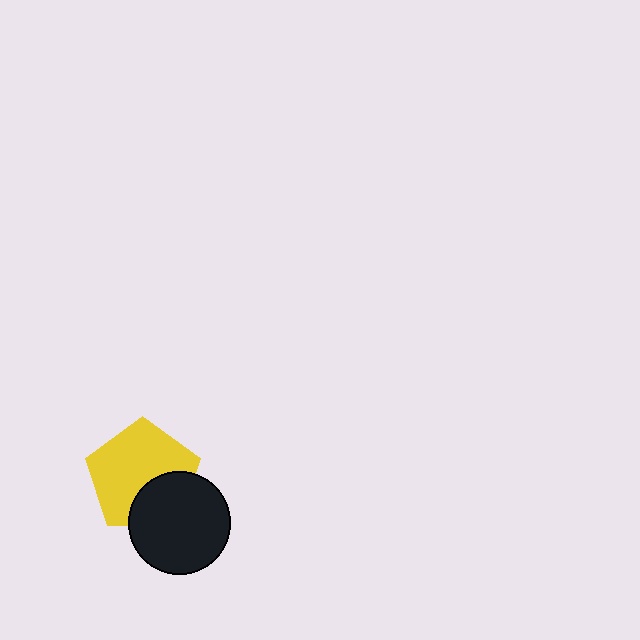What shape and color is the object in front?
The object in front is a black circle.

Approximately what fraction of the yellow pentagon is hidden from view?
Roughly 30% of the yellow pentagon is hidden behind the black circle.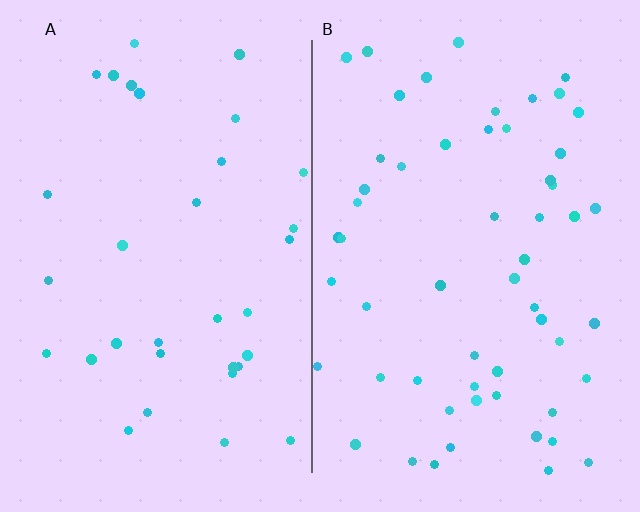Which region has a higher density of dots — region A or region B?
B (the right).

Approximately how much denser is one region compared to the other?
Approximately 1.7× — region B over region A.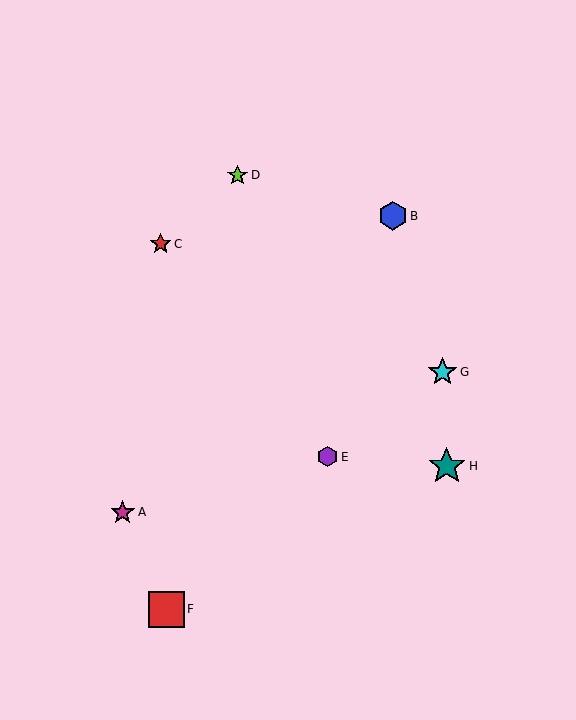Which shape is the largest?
The teal star (labeled H) is the largest.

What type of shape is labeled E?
Shape E is a purple hexagon.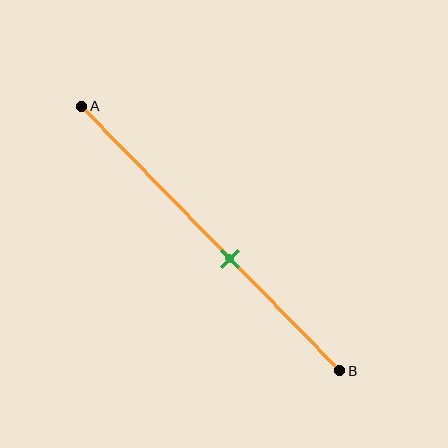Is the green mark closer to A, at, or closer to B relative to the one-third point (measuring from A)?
The green mark is closer to point B than the one-third point of segment AB.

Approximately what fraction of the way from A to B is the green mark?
The green mark is approximately 60% of the way from A to B.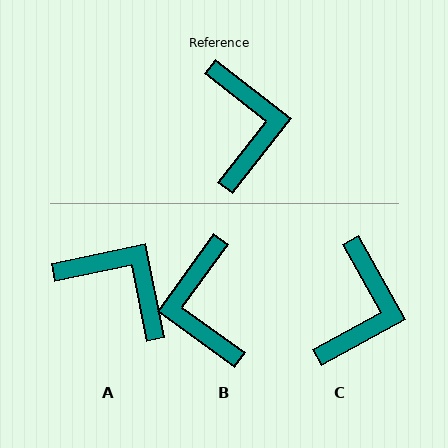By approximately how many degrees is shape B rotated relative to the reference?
Approximately 178 degrees clockwise.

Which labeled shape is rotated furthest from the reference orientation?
B, about 178 degrees away.